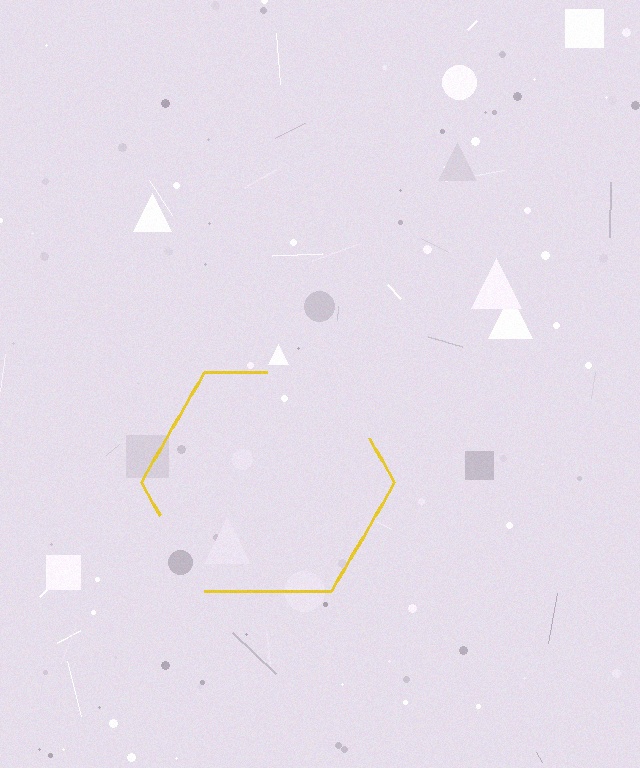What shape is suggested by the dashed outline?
The dashed outline suggests a hexagon.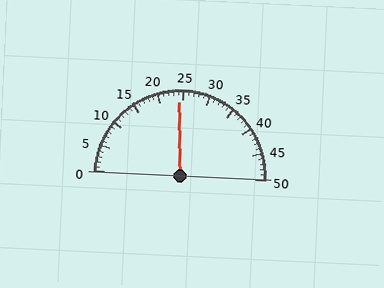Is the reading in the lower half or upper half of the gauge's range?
The reading is in the lower half of the range (0 to 50).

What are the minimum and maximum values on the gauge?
The gauge ranges from 0 to 50.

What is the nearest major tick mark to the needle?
The nearest major tick mark is 25.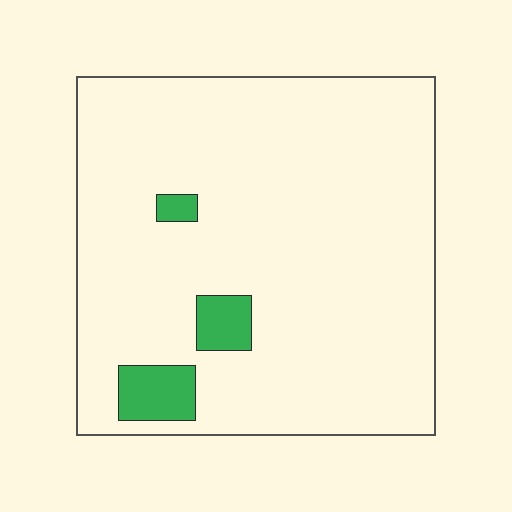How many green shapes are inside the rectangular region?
3.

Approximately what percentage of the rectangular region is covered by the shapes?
Approximately 5%.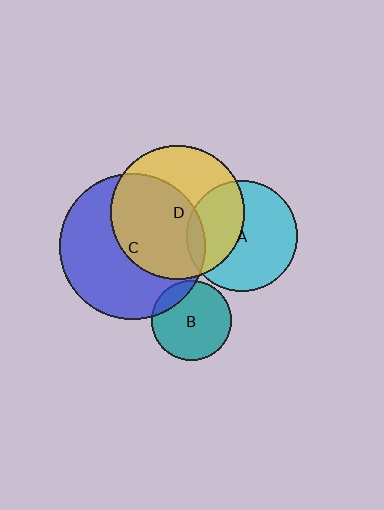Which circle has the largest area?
Circle C (blue).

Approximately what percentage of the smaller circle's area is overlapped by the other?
Approximately 55%.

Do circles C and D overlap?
Yes.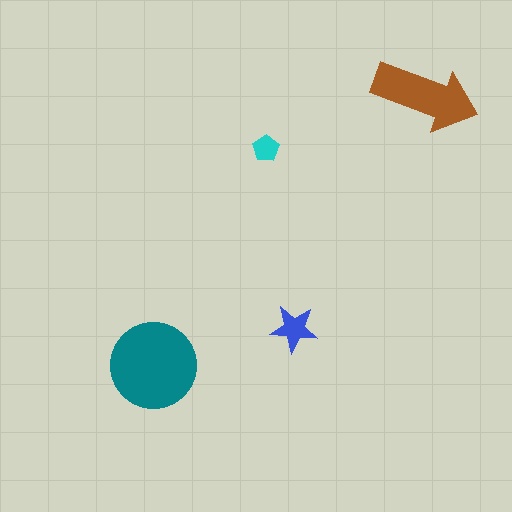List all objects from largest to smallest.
The teal circle, the brown arrow, the blue star, the cyan pentagon.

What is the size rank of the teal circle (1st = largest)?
1st.